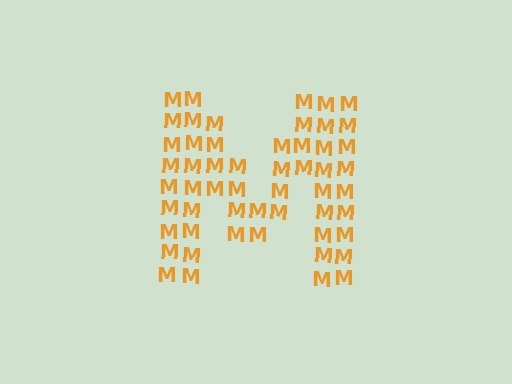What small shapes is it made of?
It is made of small letter M's.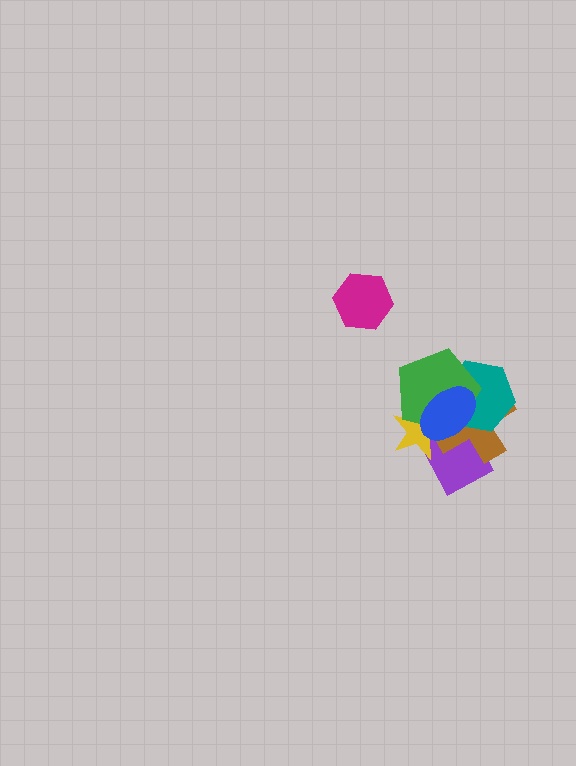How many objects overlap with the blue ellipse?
5 objects overlap with the blue ellipse.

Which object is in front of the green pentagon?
The blue ellipse is in front of the green pentagon.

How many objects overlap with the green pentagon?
5 objects overlap with the green pentagon.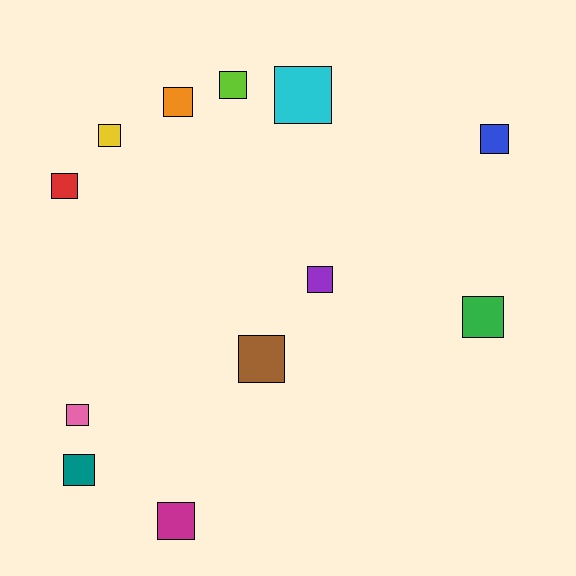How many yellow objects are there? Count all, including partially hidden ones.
There is 1 yellow object.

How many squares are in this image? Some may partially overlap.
There are 12 squares.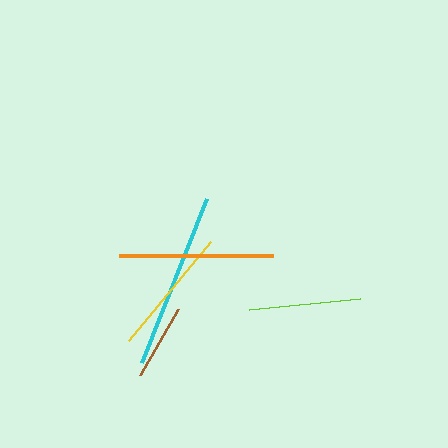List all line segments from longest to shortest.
From longest to shortest: cyan, orange, yellow, lime, brown.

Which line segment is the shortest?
The brown line is the shortest at approximately 76 pixels.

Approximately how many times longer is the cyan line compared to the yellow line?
The cyan line is approximately 1.4 times the length of the yellow line.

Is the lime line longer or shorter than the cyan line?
The cyan line is longer than the lime line.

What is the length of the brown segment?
The brown segment is approximately 76 pixels long.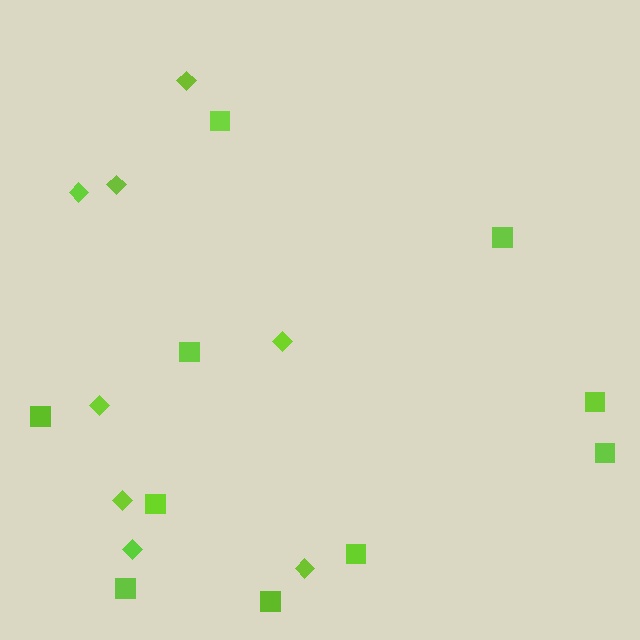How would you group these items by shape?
There are 2 groups: one group of squares (10) and one group of diamonds (8).